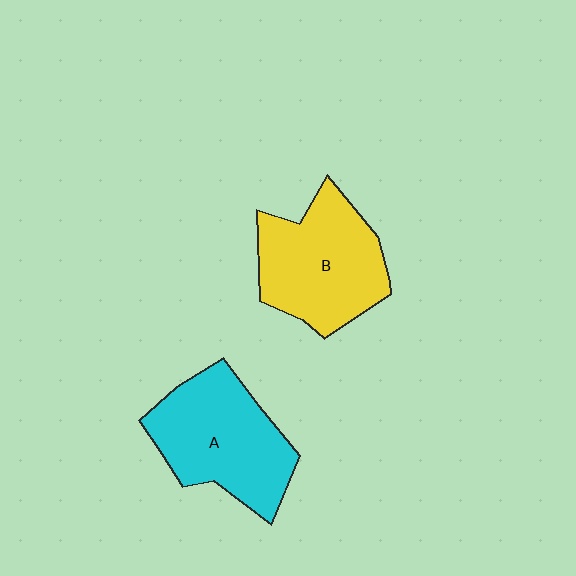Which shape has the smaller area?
Shape B (yellow).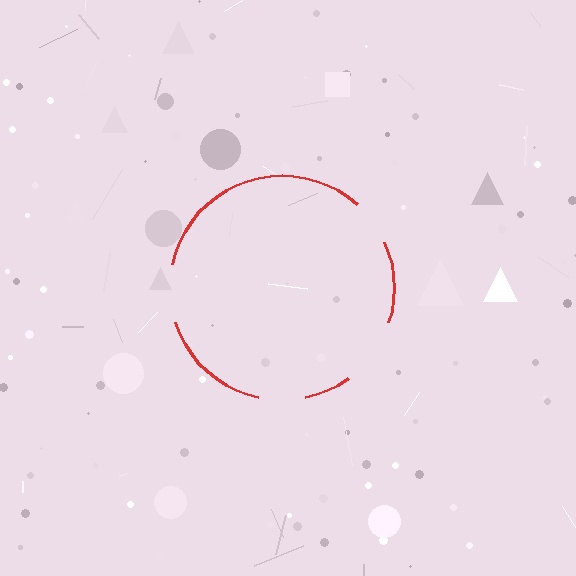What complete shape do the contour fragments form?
The contour fragments form a circle.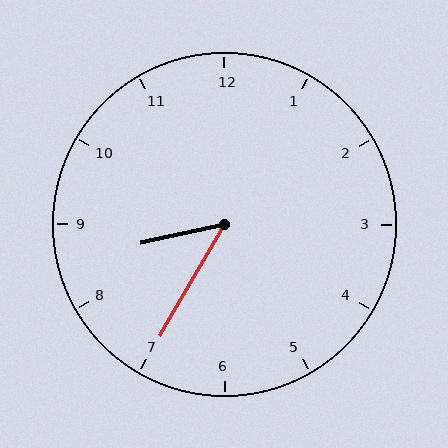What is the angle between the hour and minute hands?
Approximately 48 degrees.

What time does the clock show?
8:35.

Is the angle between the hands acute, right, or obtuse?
It is acute.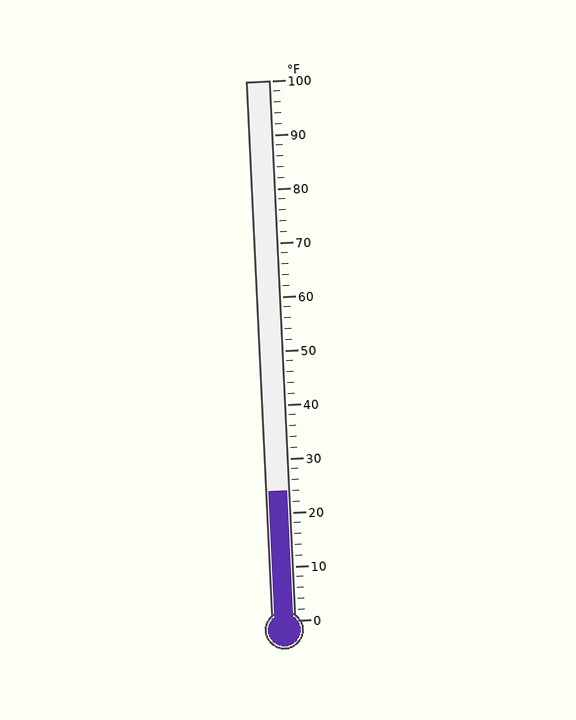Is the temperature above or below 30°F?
The temperature is below 30°F.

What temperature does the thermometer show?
The thermometer shows approximately 24°F.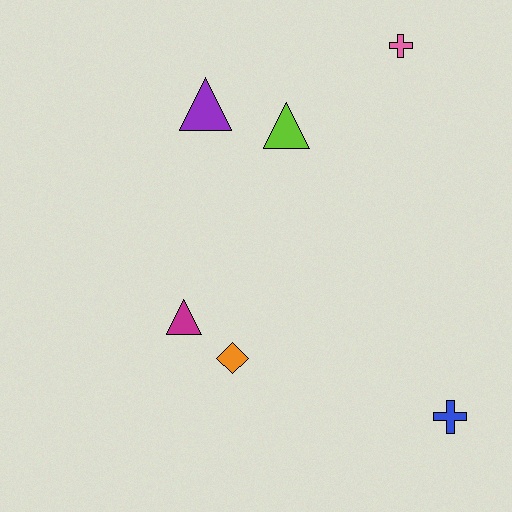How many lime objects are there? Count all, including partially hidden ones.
There is 1 lime object.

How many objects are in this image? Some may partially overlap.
There are 6 objects.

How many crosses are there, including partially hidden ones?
There are 2 crosses.